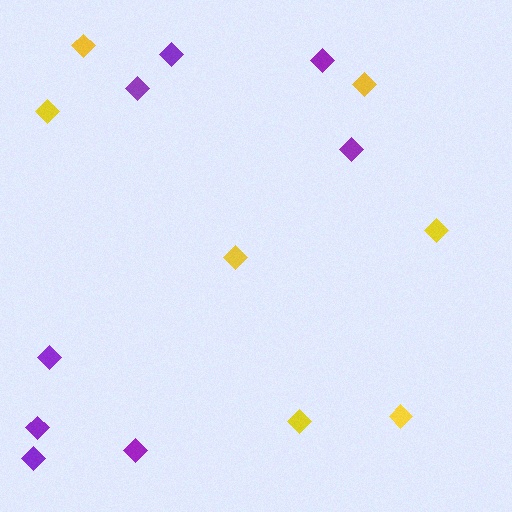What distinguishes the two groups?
There are 2 groups: one group of yellow diamonds (7) and one group of purple diamonds (8).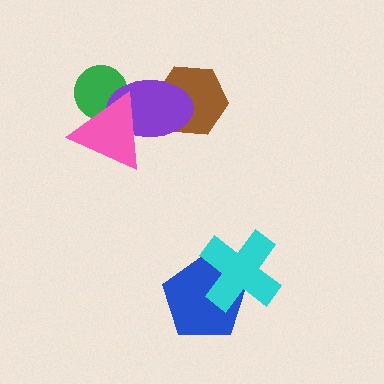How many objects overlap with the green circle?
2 objects overlap with the green circle.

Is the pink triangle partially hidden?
No, no other shape covers it.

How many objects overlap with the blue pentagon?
1 object overlaps with the blue pentagon.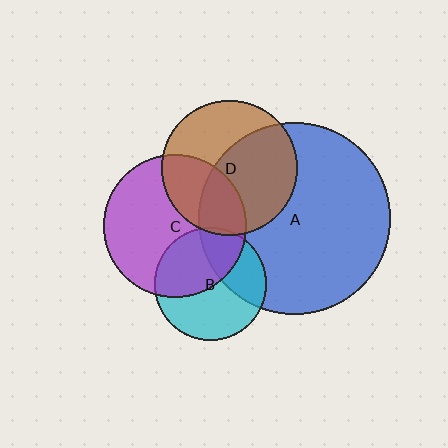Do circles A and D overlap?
Yes.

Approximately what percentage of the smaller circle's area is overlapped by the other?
Approximately 55%.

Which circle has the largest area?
Circle A (blue).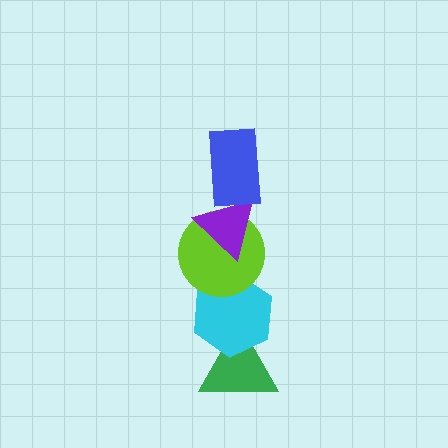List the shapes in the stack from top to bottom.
From top to bottom: the blue rectangle, the purple triangle, the lime circle, the cyan hexagon, the green triangle.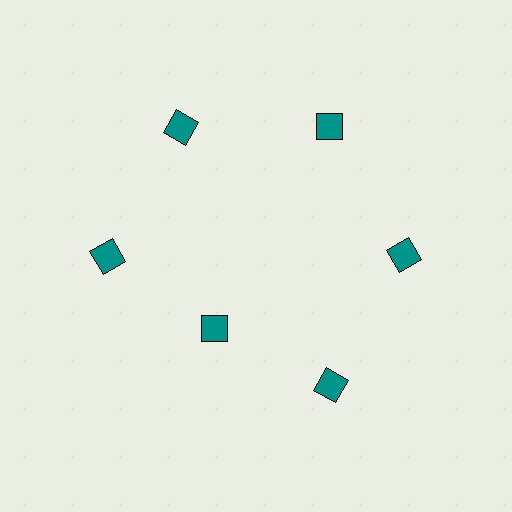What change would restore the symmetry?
The symmetry would be restored by moving it outward, back onto the ring so that all 6 diamonds sit at equal angles and equal distance from the center.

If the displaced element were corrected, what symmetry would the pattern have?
It would have 6-fold rotational symmetry — the pattern would map onto itself every 60 degrees.